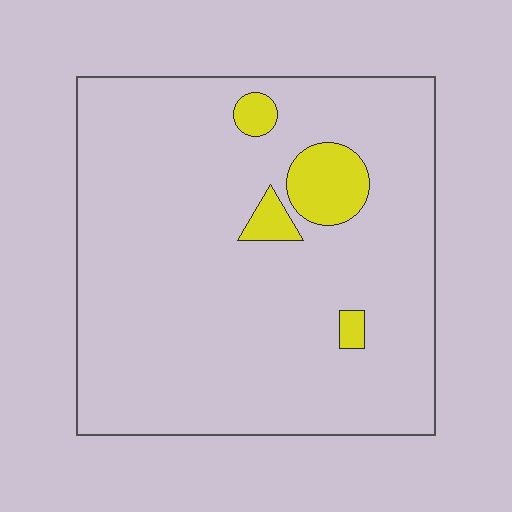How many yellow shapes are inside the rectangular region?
4.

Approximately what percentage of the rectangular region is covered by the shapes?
Approximately 10%.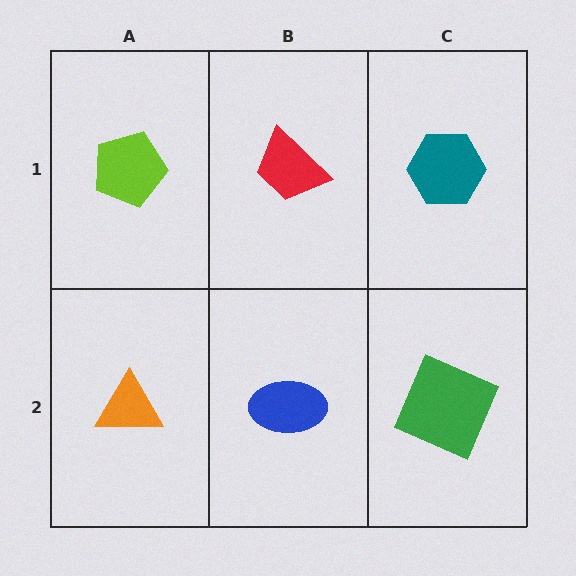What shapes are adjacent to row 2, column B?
A red trapezoid (row 1, column B), an orange triangle (row 2, column A), a green square (row 2, column C).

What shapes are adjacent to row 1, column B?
A blue ellipse (row 2, column B), a lime pentagon (row 1, column A), a teal hexagon (row 1, column C).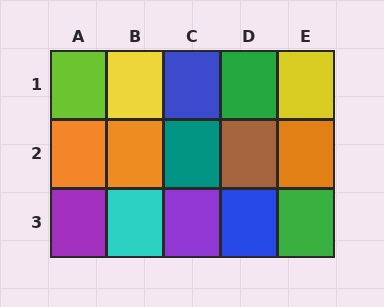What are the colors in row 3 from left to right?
Purple, cyan, purple, blue, green.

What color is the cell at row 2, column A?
Orange.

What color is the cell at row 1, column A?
Lime.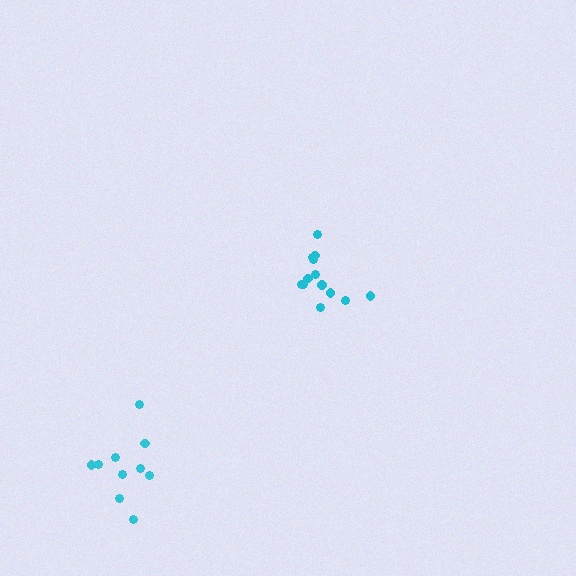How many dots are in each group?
Group 1: 13 dots, Group 2: 10 dots (23 total).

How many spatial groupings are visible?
There are 2 spatial groupings.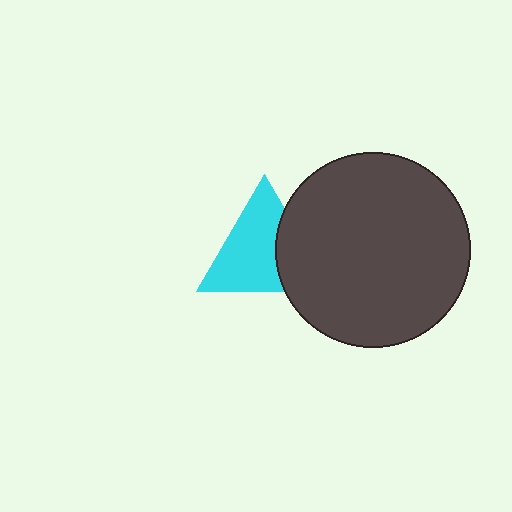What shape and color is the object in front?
The object in front is a dark gray circle.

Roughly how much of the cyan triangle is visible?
Most of it is visible (roughly 68%).